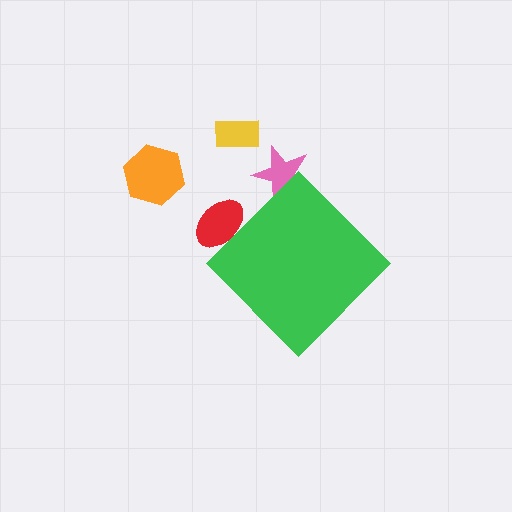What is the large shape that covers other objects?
A green diamond.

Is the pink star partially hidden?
Yes, the pink star is partially hidden behind the green diamond.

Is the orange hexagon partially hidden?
No, the orange hexagon is fully visible.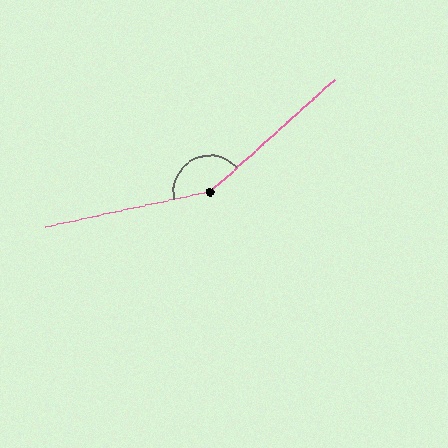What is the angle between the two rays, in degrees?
Approximately 150 degrees.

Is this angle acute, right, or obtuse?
It is obtuse.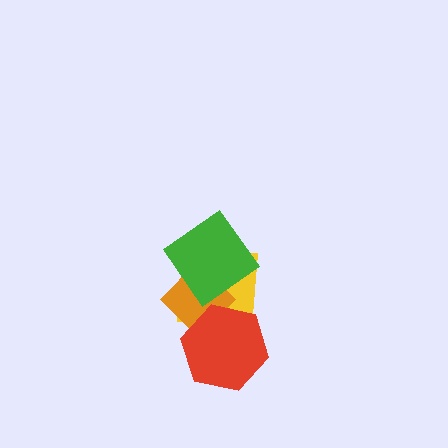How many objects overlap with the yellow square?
3 objects overlap with the yellow square.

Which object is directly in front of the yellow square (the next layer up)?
The orange diamond is directly in front of the yellow square.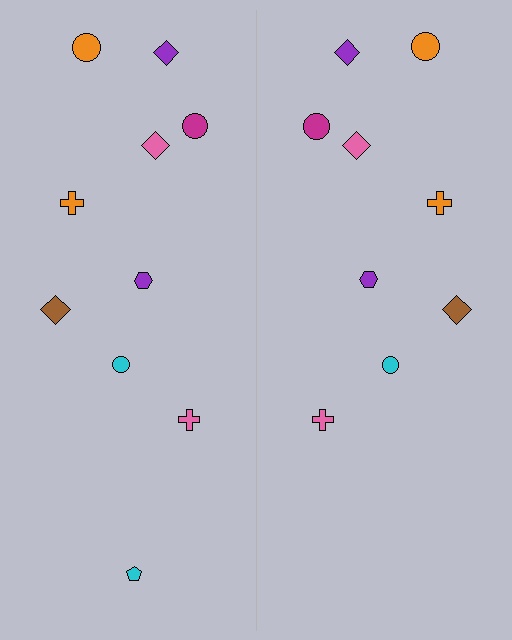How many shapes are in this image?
There are 19 shapes in this image.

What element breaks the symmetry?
A cyan pentagon is missing from the right side.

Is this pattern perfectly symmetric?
No, the pattern is not perfectly symmetric. A cyan pentagon is missing from the right side.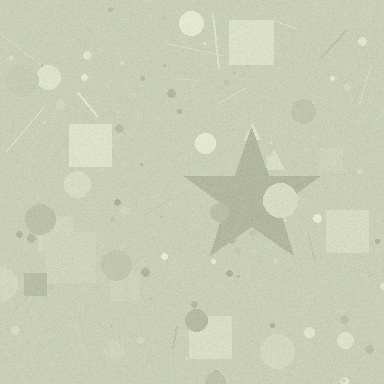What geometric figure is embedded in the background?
A star is embedded in the background.